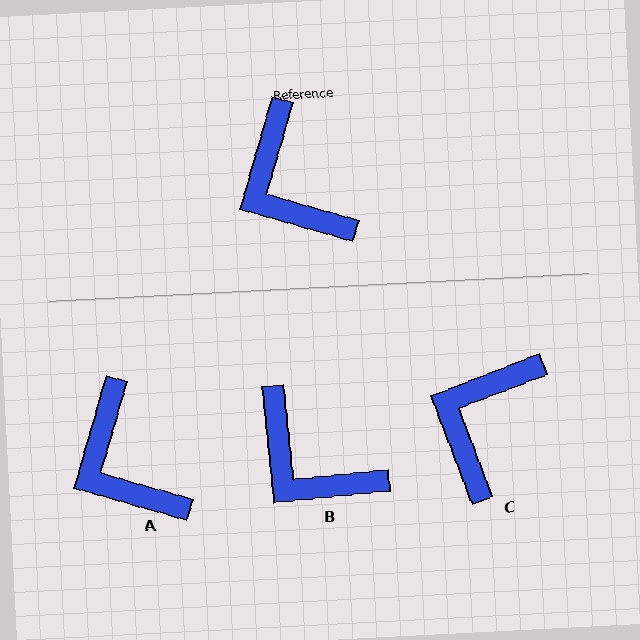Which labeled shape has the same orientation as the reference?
A.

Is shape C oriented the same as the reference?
No, it is off by about 53 degrees.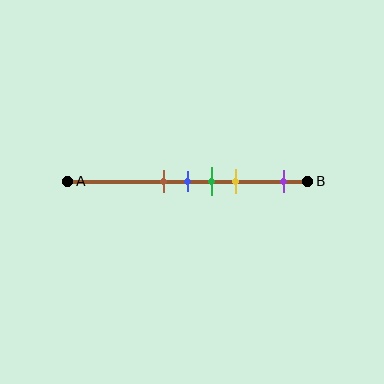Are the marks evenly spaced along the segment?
No, the marks are not evenly spaced.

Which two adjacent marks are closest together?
The brown and blue marks are the closest adjacent pair.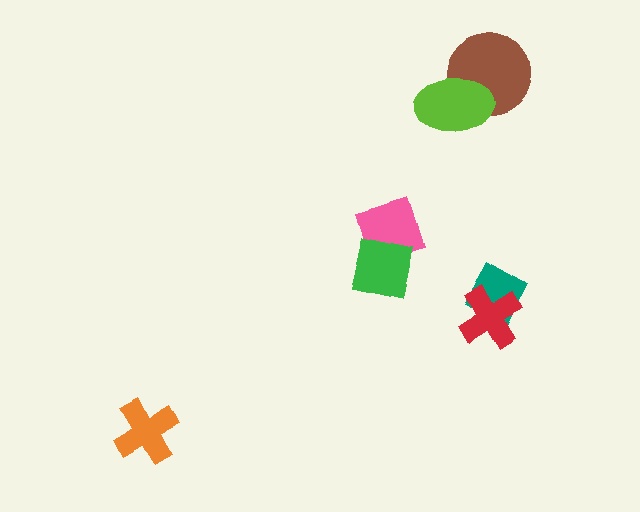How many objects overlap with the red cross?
1 object overlaps with the red cross.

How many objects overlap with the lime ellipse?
1 object overlaps with the lime ellipse.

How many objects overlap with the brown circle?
1 object overlaps with the brown circle.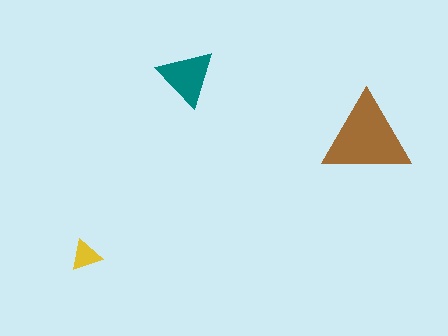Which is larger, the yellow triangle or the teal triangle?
The teal one.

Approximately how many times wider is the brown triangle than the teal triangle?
About 1.5 times wider.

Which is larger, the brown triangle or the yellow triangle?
The brown one.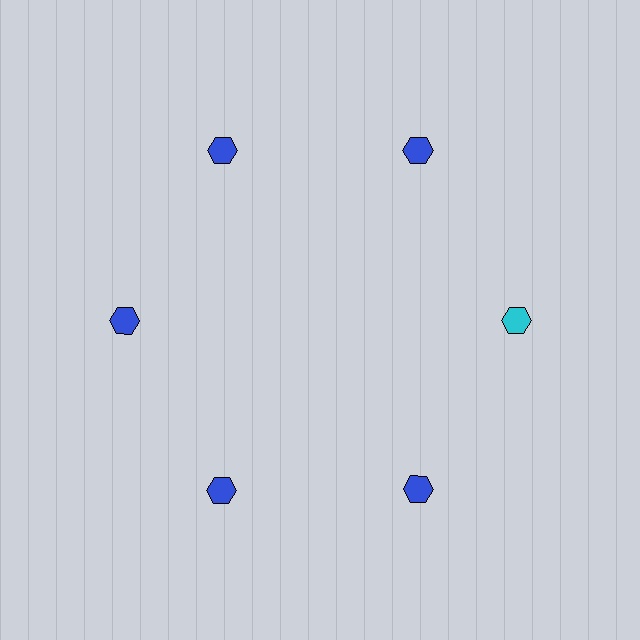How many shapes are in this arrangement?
There are 6 shapes arranged in a ring pattern.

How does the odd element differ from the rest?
It has a different color: cyan instead of blue.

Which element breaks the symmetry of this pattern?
The cyan hexagon at roughly the 3 o'clock position breaks the symmetry. All other shapes are blue hexagons.